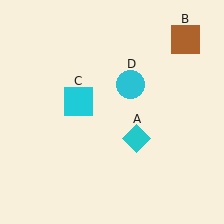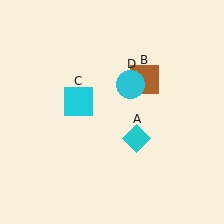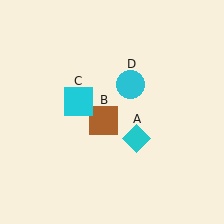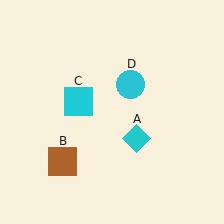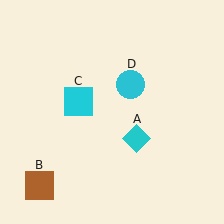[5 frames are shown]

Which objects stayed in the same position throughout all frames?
Cyan diamond (object A) and cyan square (object C) and cyan circle (object D) remained stationary.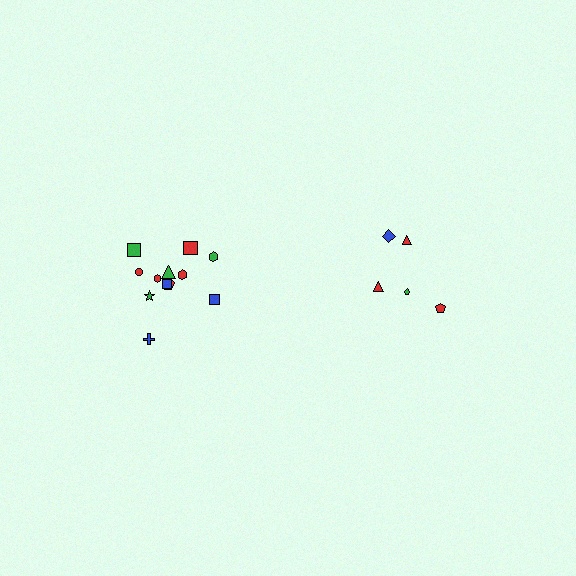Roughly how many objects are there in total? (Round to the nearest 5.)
Roughly 15 objects in total.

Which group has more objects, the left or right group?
The left group.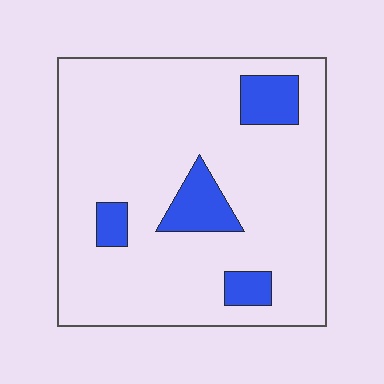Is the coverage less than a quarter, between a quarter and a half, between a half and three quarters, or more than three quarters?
Less than a quarter.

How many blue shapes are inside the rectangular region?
4.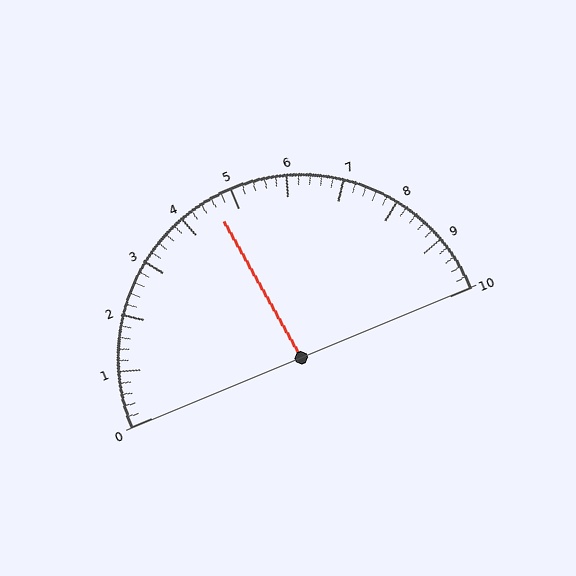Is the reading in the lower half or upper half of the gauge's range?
The reading is in the lower half of the range (0 to 10).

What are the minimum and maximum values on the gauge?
The gauge ranges from 0 to 10.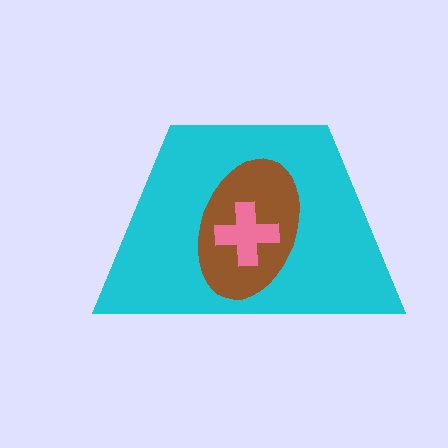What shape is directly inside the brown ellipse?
The pink cross.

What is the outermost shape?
The cyan trapezoid.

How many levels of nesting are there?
3.